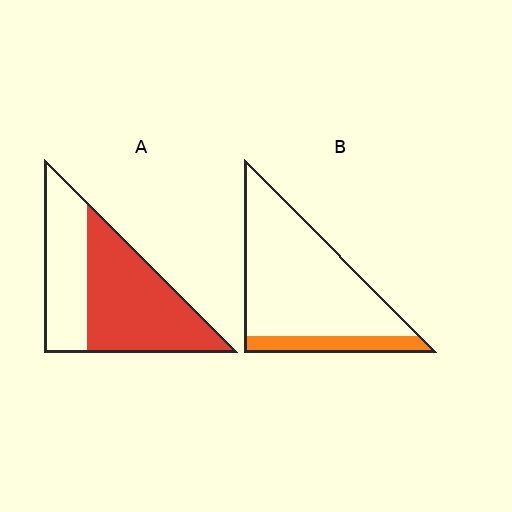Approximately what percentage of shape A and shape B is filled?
A is approximately 60% and B is approximately 15%.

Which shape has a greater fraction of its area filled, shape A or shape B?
Shape A.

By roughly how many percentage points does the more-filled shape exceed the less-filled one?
By roughly 45 percentage points (A over B).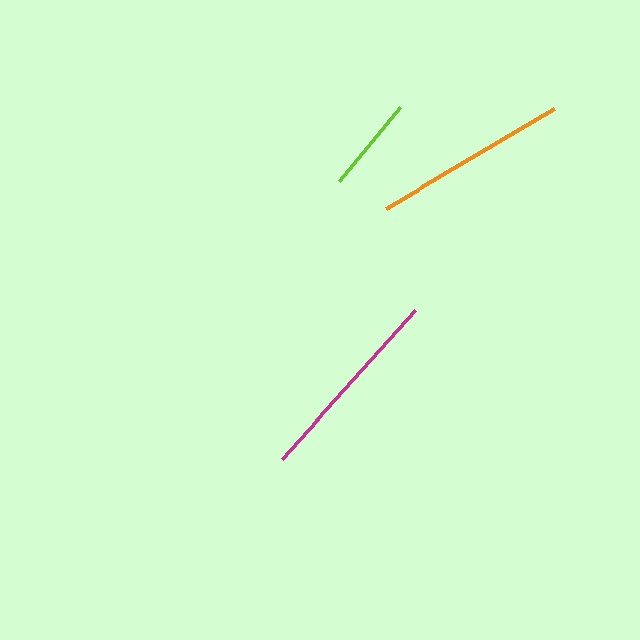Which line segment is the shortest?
The lime line is the shortest at approximately 96 pixels.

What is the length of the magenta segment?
The magenta segment is approximately 201 pixels long.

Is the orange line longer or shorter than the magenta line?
The magenta line is longer than the orange line.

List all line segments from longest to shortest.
From longest to shortest: magenta, orange, lime.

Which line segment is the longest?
The magenta line is the longest at approximately 201 pixels.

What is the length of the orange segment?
The orange segment is approximately 196 pixels long.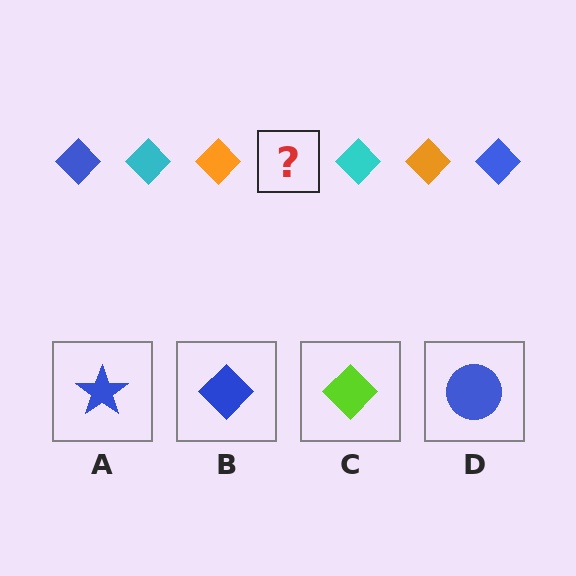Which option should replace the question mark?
Option B.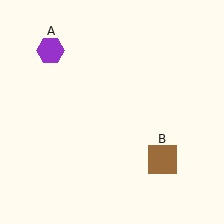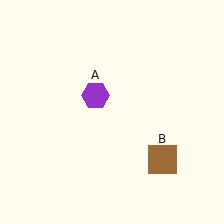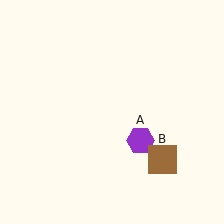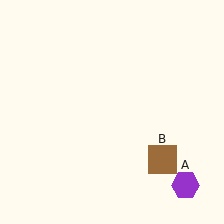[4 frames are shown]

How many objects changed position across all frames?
1 object changed position: purple hexagon (object A).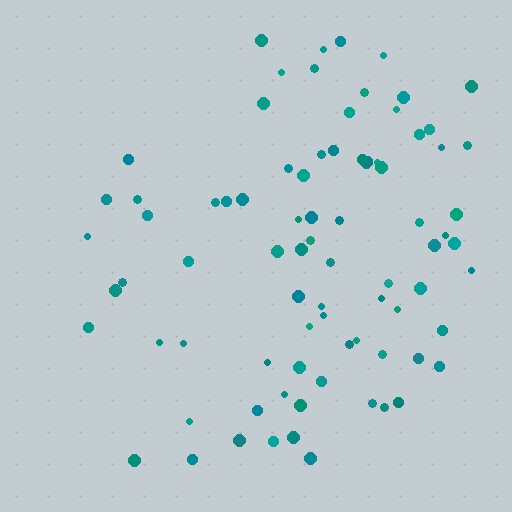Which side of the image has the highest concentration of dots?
The right.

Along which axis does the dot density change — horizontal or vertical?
Horizontal.